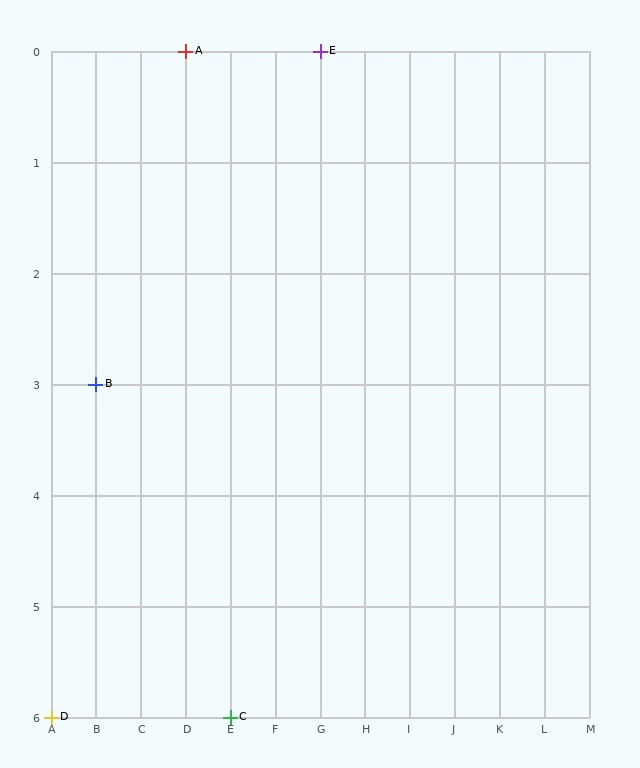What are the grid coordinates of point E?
Point E is at grid coordinates (G, 0).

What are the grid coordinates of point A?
Point A is at grid coordinates (D, 0).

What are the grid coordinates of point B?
Point B is at grid coordinates (B, 3).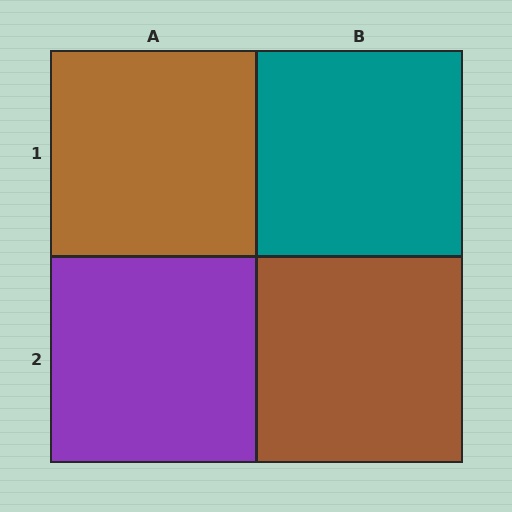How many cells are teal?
1 cell is teal.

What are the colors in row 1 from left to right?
Brown, teal.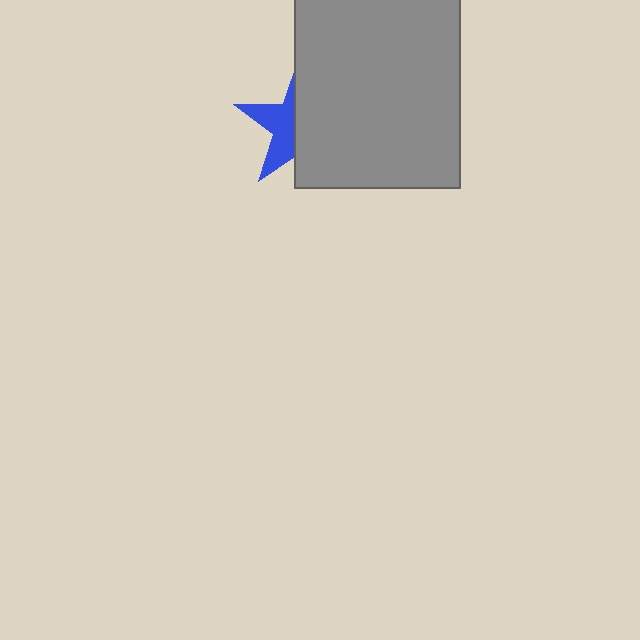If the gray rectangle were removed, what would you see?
You would see the complete blue star.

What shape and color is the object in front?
The object in front is a gray rectangle.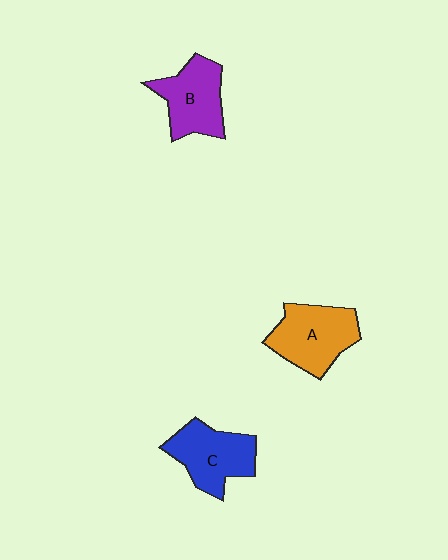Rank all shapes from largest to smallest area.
From largest to smallest: A (orange), C (blue), B (purple).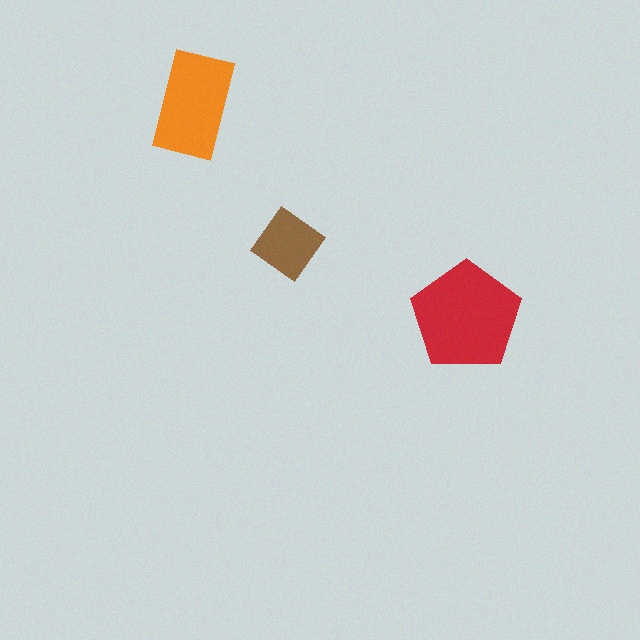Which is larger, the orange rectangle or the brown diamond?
The orange rectangle.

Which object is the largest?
The red pentagon.